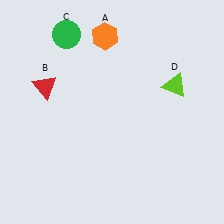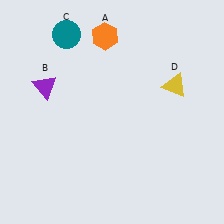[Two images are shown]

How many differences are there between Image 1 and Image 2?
There are 3 differences between the two images.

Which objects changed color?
B changed from red to purple. C changed from green to teal. D changed from lime to yellow.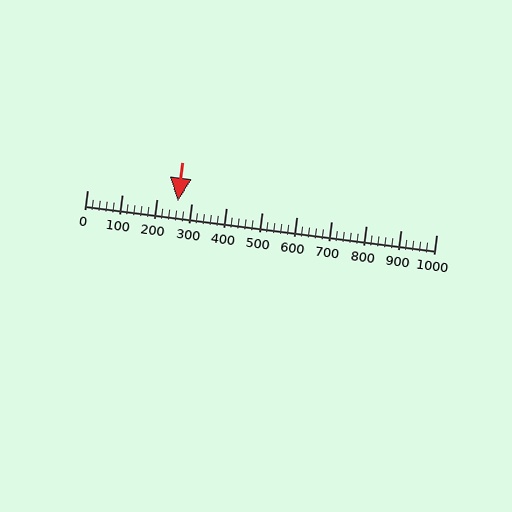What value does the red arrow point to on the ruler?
The red arrow points to approximately 260.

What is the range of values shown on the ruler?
The ruler shows values from 0 to 1000.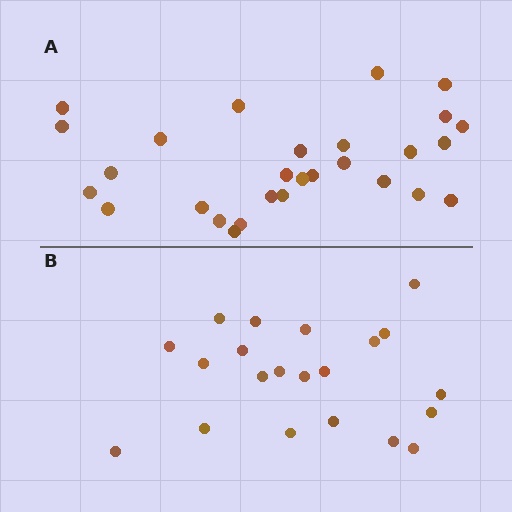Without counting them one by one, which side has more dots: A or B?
Region A (the top region) has more dots.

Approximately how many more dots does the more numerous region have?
Region A has roughly 8 or so more dots than region B.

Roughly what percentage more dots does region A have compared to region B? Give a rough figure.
About 35% more.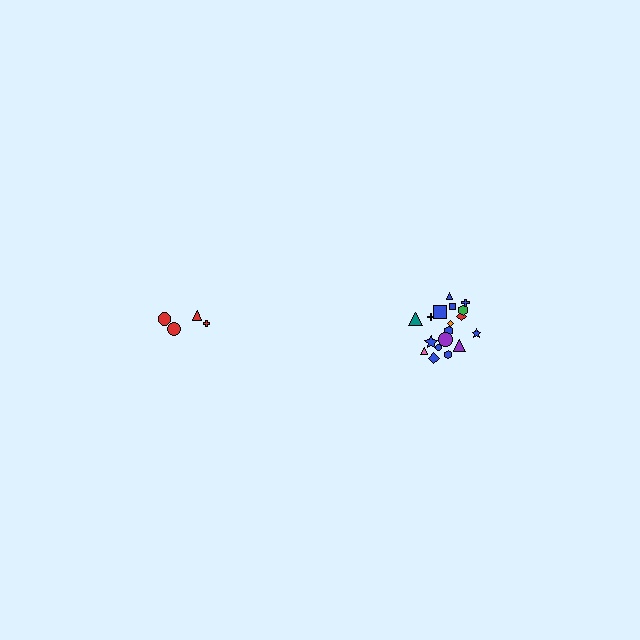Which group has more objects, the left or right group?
The right group.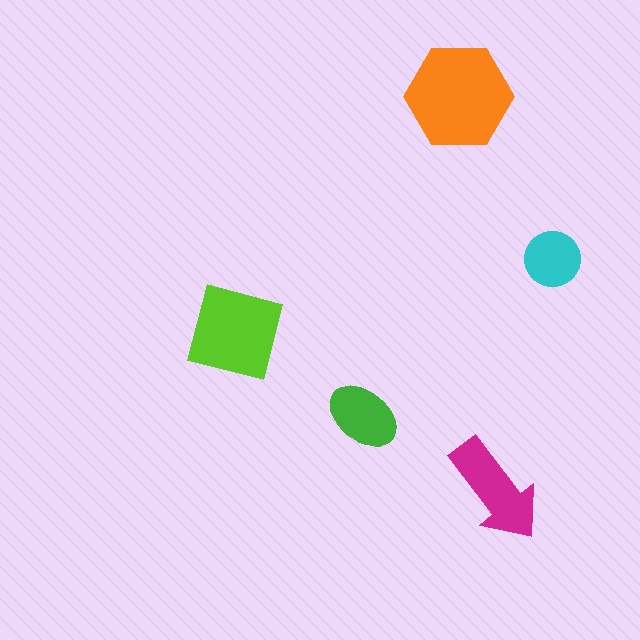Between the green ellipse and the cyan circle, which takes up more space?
The green ellipse.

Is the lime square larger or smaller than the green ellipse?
Larger.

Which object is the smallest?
The cyan circle.